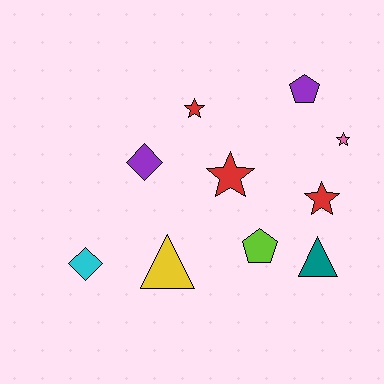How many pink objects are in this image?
There is 1 pink object.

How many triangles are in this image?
There are 2 triangles.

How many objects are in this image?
There are 10 objects.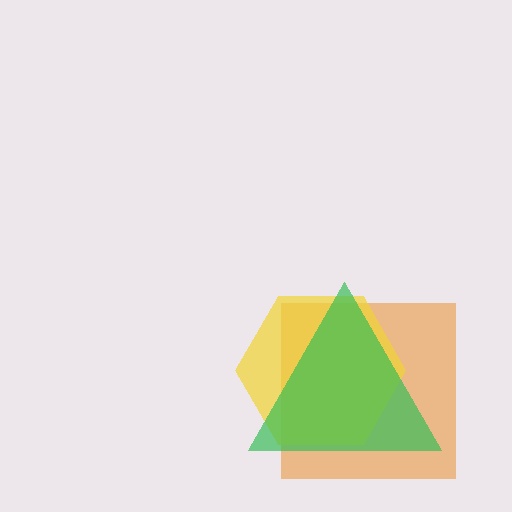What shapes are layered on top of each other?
The layered shapes are: an orange square, a yellow hexagon, a green triangle.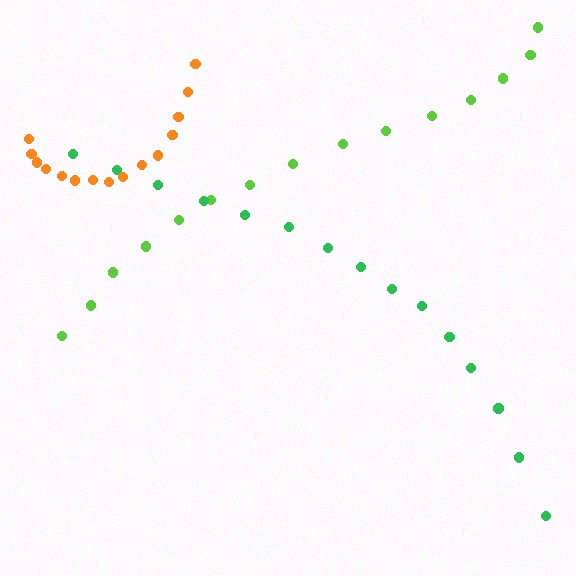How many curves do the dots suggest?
There are 3 distinct paths.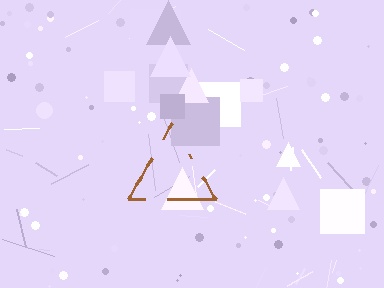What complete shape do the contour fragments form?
The contour fragments form a triangle.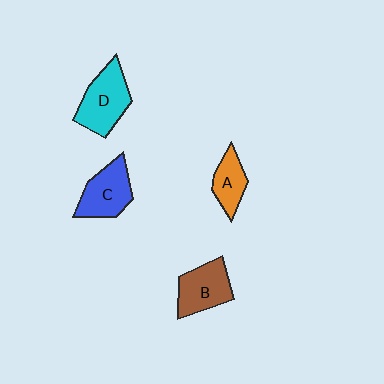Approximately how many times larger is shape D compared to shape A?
Approximately 1.7 times.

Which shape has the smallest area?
Shape A (orange).